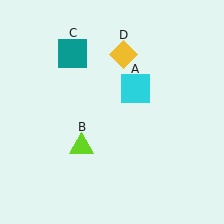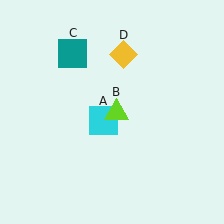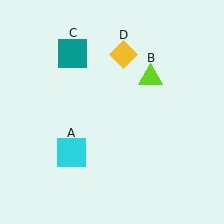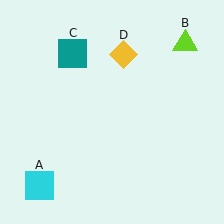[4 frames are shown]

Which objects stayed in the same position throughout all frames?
Teal square (object C) and yellow diamond (object D) remained stationary.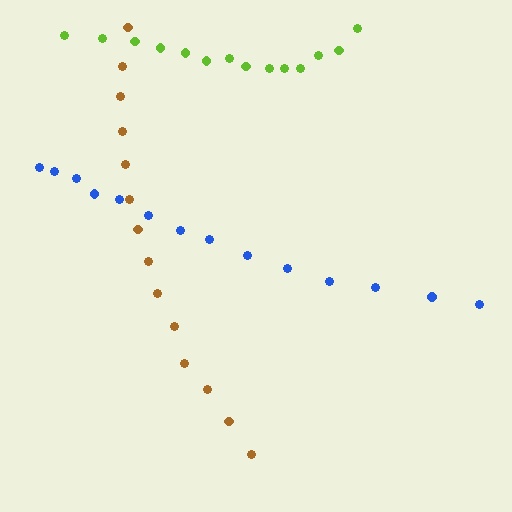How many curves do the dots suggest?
There are 3 distinct paths.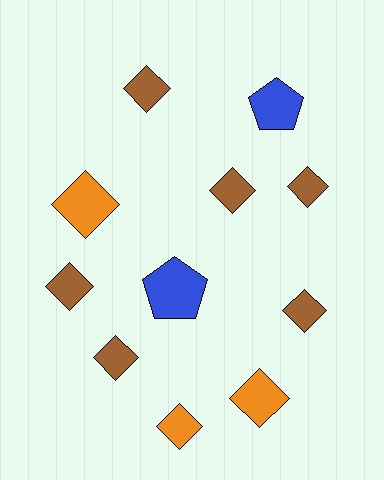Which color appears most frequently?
Brown, with 6 objects.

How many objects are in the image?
There are 11 objects.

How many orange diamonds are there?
There are 3 orange diamonds.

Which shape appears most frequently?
Diamond, with 9 objects.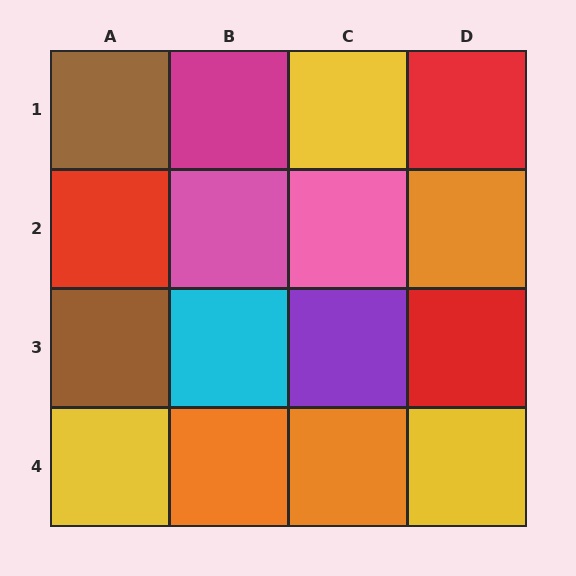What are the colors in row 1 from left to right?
Brown, magenta, yellow, red.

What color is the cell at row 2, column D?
Orange.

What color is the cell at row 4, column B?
Orange.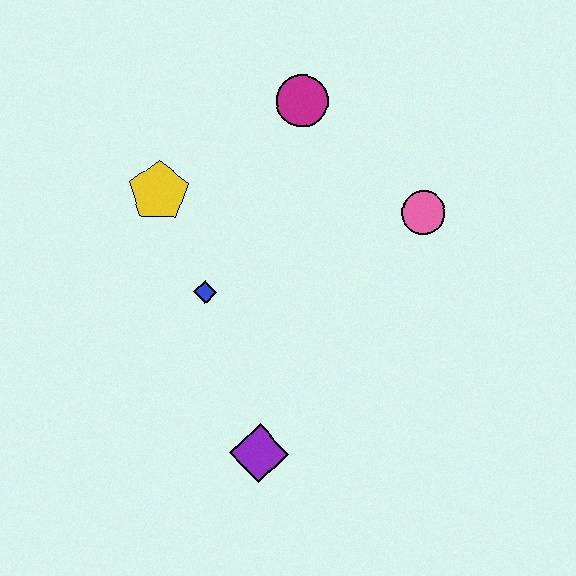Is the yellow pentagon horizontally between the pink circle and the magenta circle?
No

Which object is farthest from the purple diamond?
The magenta circle is farthest from the purple diamond.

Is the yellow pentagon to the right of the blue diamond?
No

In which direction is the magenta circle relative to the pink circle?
The magenta circle is to the left of the pink circle.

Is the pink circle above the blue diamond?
Yes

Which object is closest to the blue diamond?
The yellow pentagon is closest to the blue diamond.